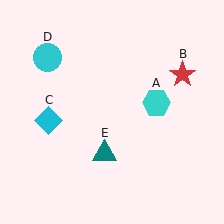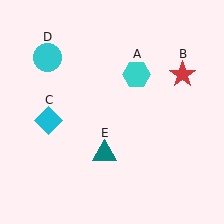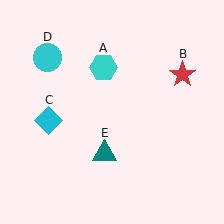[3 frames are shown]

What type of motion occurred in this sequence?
The cyan hexagon (object A) rotated counterclockwise around the center of the scene.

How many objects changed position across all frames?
1 object changed position: cyan hexagon (object A).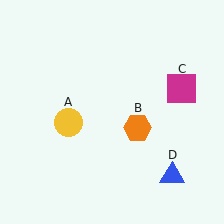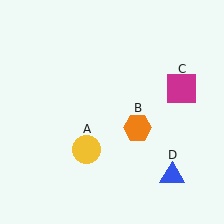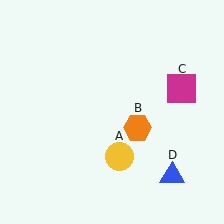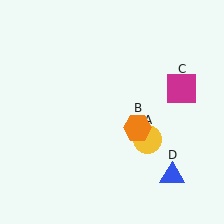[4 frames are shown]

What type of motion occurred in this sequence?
The yellow circle (object A) rotated counterclockwise around the center of the scene.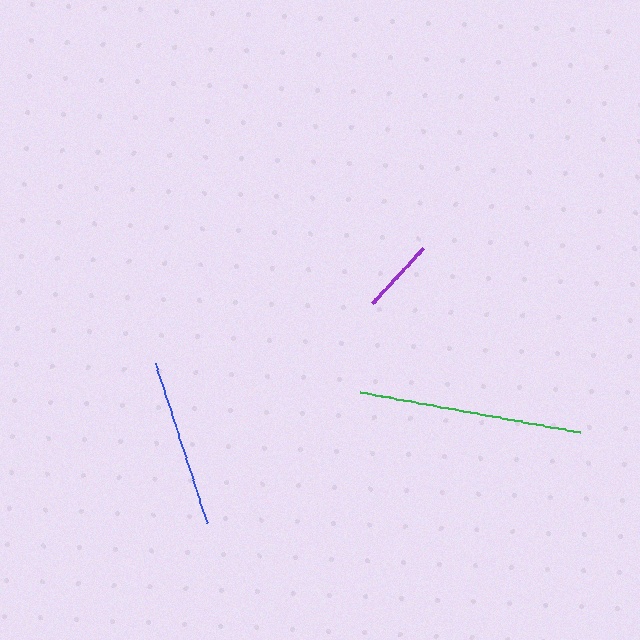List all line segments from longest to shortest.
From longest to shortest: green, blue, purple.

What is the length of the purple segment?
The purple segment is approximately 77 pixels long.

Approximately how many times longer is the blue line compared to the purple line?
The blue line is approximately 2.2 times the length of the purple line.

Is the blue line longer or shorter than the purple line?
The blue line is longer than the purple line.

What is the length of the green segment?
The green segment is approximately 224 pixels long.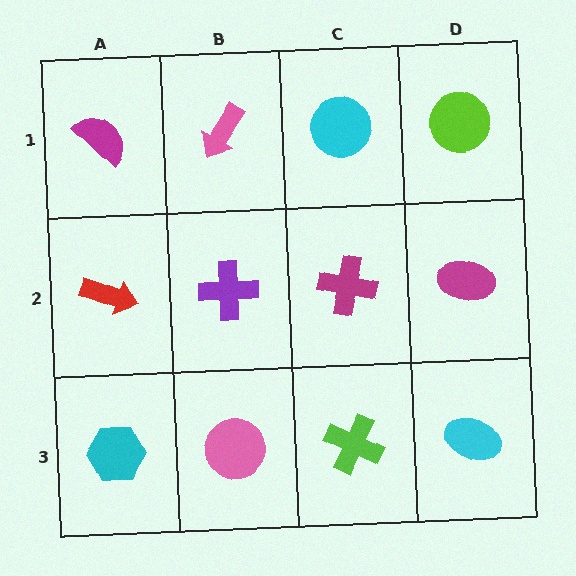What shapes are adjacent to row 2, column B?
A pink arrow (row 1, column B), a pink circle (row 3, column B), a red arrow (row 2, column A), a magenta cross (row 2, column C).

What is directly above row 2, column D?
A lime circle.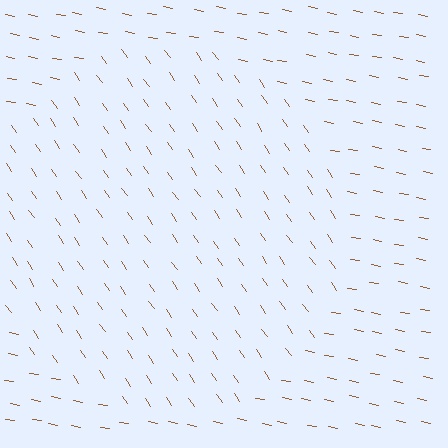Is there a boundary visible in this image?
Yes, there is a texture boundary formed by a change in line orientation.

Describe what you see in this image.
The image is filled with small brown line segments. A circle region in the image has lines oriented differently from the surrounding lines, creating a visible texture boundary.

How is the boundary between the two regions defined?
The boundary is defined purely by a change in line orientation (approximately 45 degrees difference). All lines are the same color and thickness.